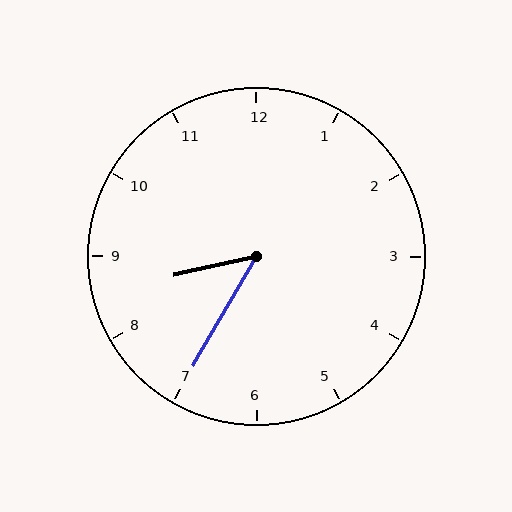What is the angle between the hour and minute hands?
Approximately 48 degrees.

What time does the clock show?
8:35.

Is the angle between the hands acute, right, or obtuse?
It is acute.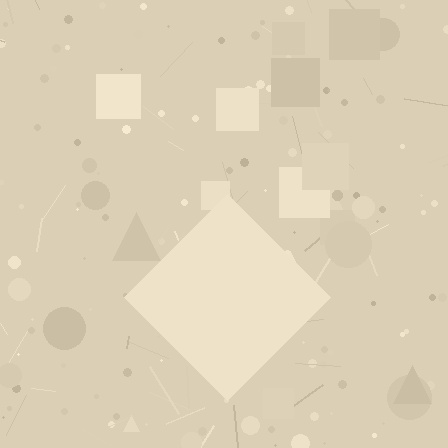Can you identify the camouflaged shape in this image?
The camouflaged shape is a diamond.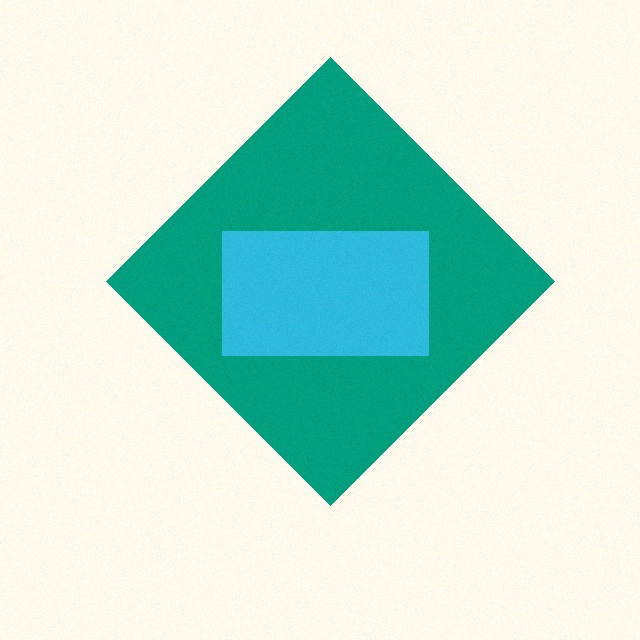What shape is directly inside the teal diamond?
The cyan rectangle.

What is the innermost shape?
The cyan rectangle.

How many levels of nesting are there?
2.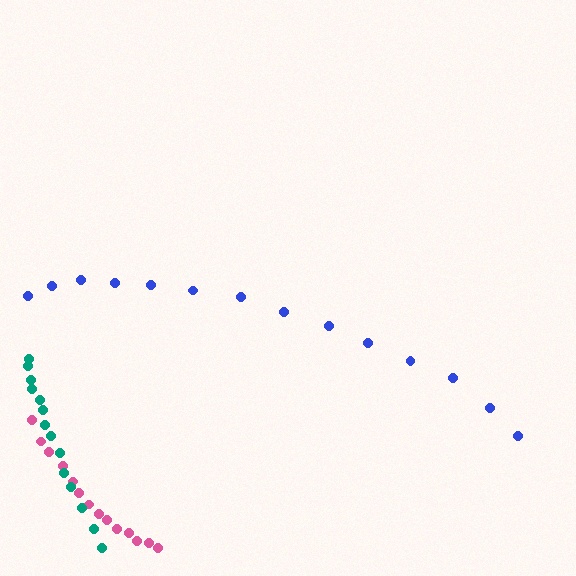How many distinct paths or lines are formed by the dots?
There are 3 distinct paths.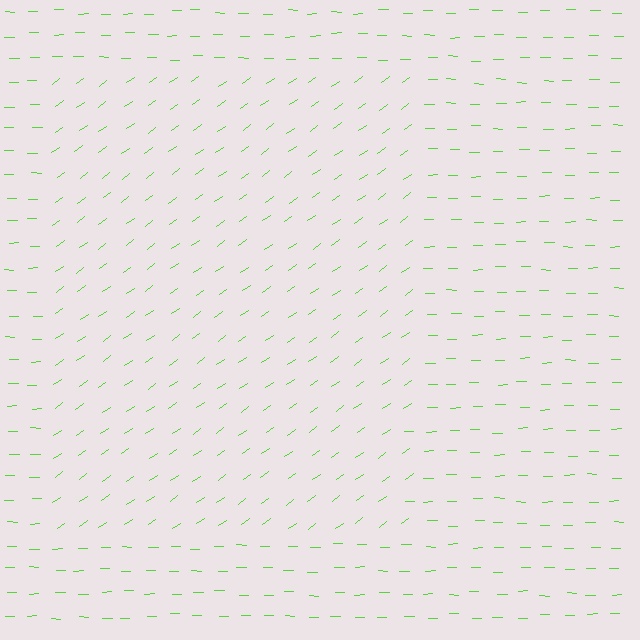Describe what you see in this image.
The image is filled with small lime line segments. A rectangle region in the image has lines oriented differently from the surrounding lines, creating a visible texture boundary.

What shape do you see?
I see a rectangle.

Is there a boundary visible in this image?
Yes, there is a texture boundary formed by a change in line orientation.